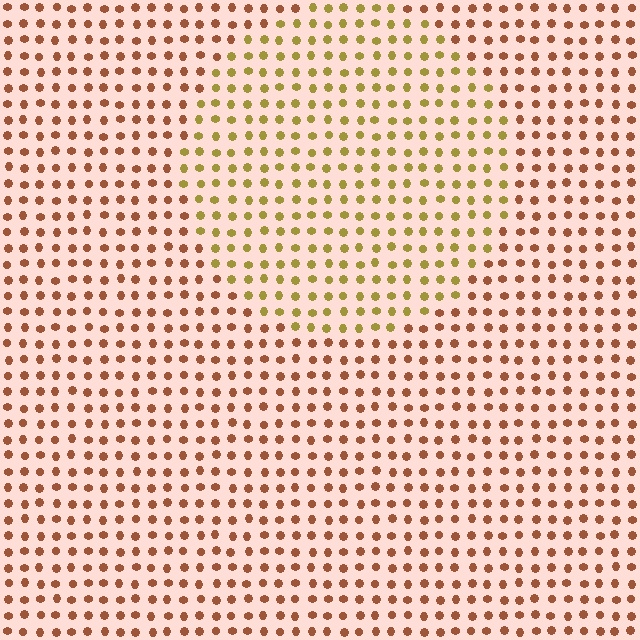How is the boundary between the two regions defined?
The boundary is defined purely by a slight shift in hue (about 39 degrees). Spacing, size, and orientation are identical on both sides.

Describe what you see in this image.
The image is filled with small brown elements in a uniform arrangement. A circle-shaped region is visible where the elements are tinted to a slightly different hue, forming a subtle color boundary.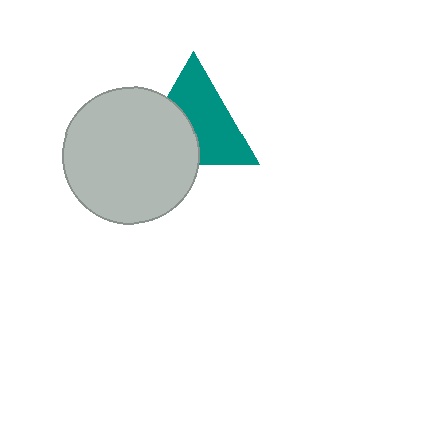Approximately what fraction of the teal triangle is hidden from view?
Roughly 39% of the teal triangle is hidden behind the light gray circle.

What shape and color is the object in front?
The object in front is a light gray circle.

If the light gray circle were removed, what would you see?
You would see the complete teal triangle.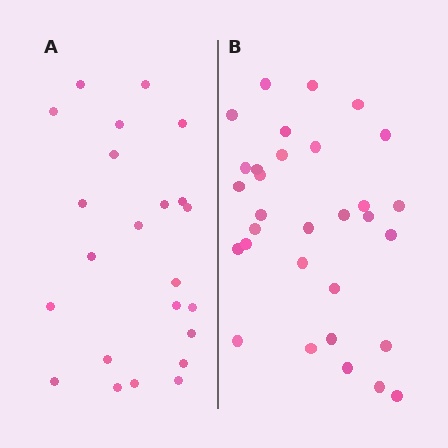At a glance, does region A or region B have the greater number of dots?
Region B (the right region) has more dots.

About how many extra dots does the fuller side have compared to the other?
Region B has roughly 8 or so more dots than region A.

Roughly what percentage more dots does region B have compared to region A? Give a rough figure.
About 35% more.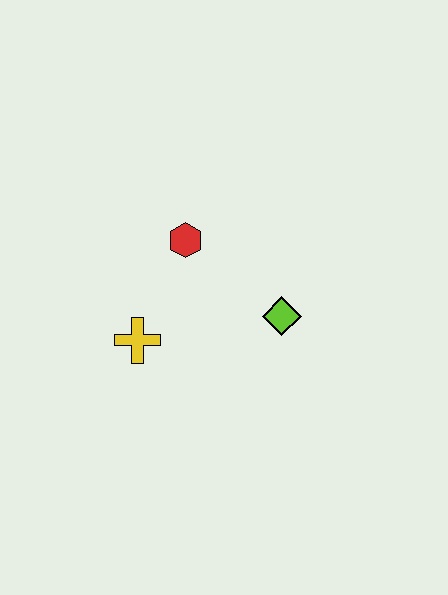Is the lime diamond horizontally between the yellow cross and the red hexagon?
No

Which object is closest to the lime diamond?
The red hexagon is closest to the lime diamond.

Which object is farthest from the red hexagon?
The lime diamond is farthest from the red hexagon.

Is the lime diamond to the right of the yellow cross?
Yes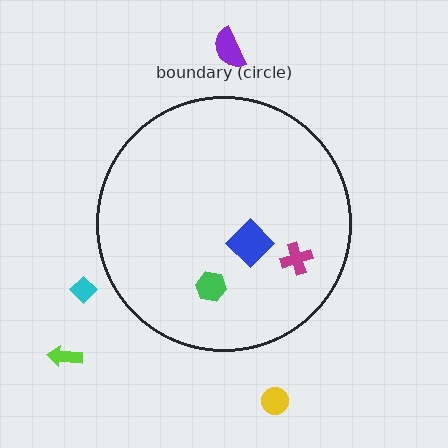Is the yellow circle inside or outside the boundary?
Outside.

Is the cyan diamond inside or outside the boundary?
Outside.